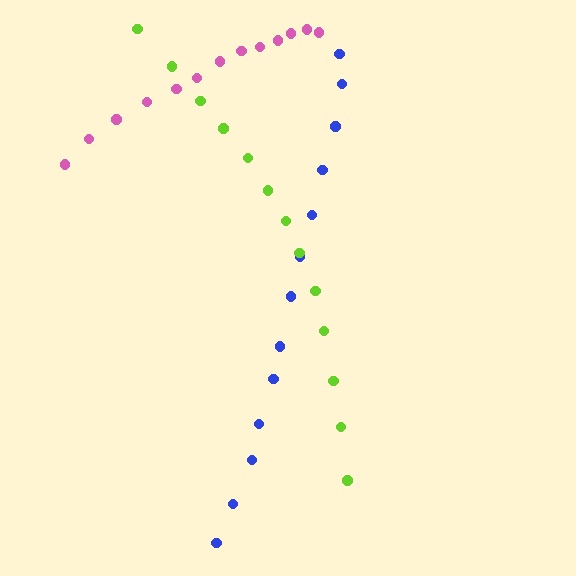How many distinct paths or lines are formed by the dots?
There are 3 distinct paths.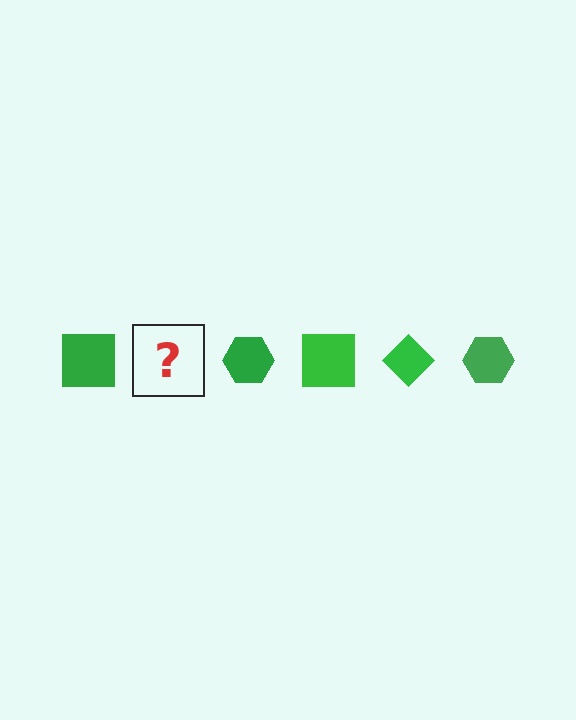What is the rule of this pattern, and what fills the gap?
The rule is that the pattern cycles through square, diamond, hexagon shapes in green. The gap should be filled with a green diamond.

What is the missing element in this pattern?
The missing element is a green diamond.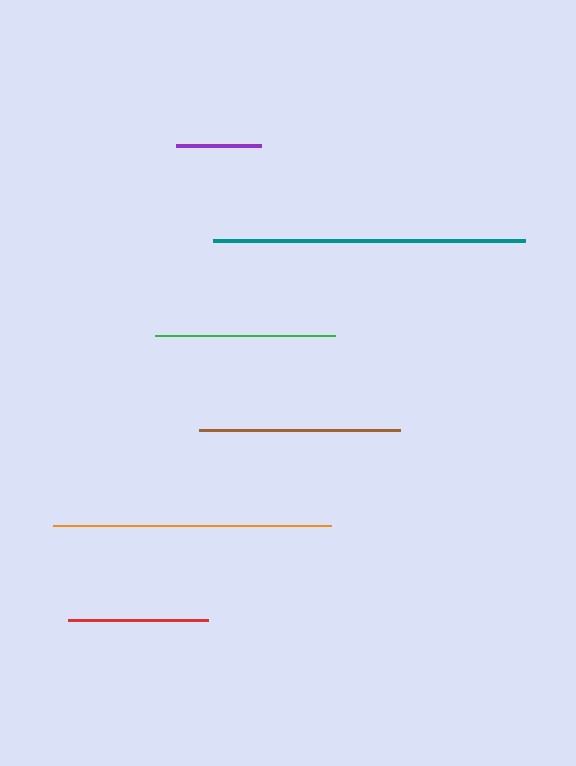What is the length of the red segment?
The red segment is approximately 140 pixels long.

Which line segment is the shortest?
The purple line is the shortest at approximately 85 pixels.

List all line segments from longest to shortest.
From longest to shortest: teal, orange, brown, green, red, purple.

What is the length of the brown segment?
The brown segment is approximately 201 pixels long.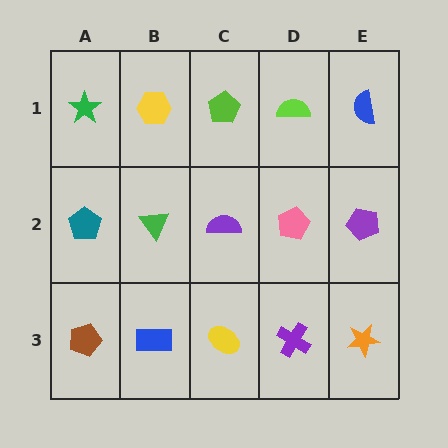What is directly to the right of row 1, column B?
A lime pentagon.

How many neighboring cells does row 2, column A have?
3.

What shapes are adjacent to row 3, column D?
A pink pentagon (row 2, column D), a yellow ellipse (row 3, column C), an orange star (row 3, column E).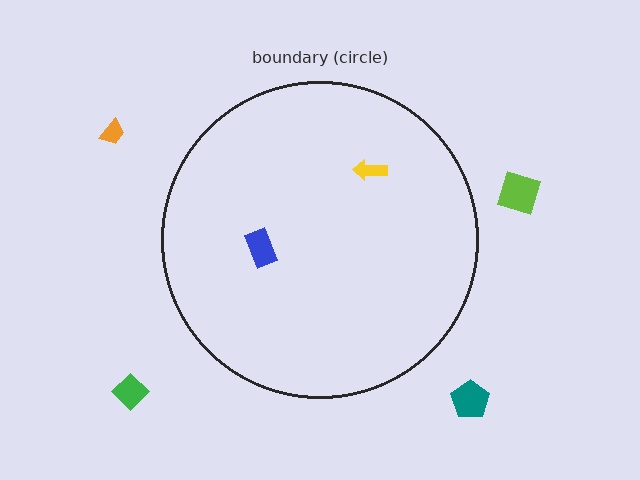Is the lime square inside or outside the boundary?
Outside.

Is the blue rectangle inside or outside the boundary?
Inside.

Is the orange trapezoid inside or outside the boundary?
Outside.